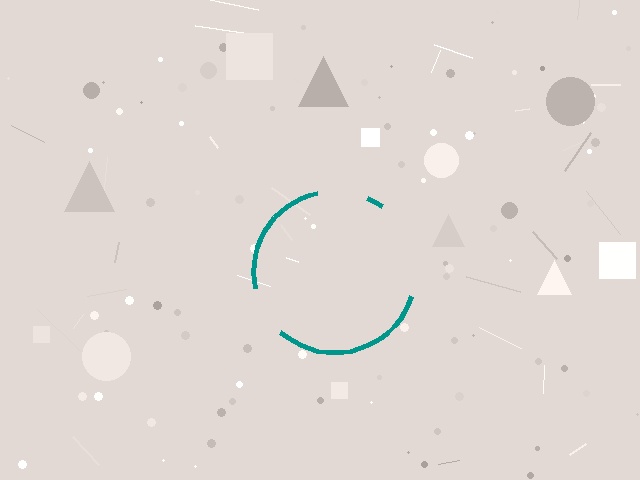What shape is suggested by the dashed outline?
The dashed outline suggests a circle.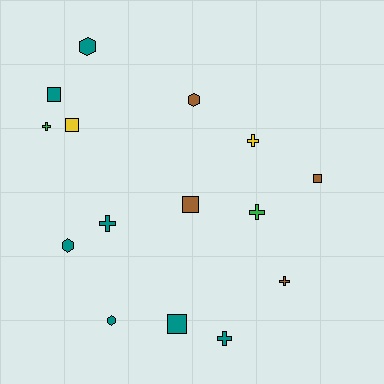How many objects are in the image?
There are 15 objects.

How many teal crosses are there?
There are 2 teal crosses.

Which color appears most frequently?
Teal, with 7 objects.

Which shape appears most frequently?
Cross, with 6 objects.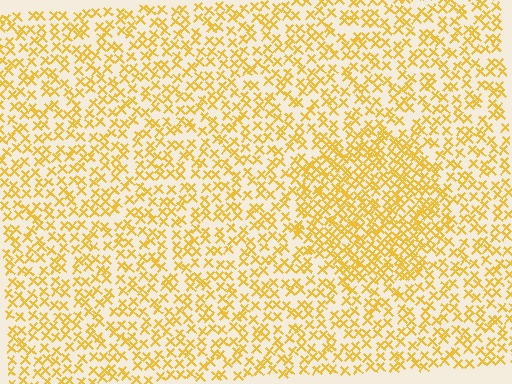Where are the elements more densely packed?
The elements are more densely packed inside the circle boundary.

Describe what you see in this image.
The image contains small yellow elements arranged at two different densities. A circle-shaped region is visible where the elements are more densely packed than the surrounding area.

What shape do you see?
I see a circle.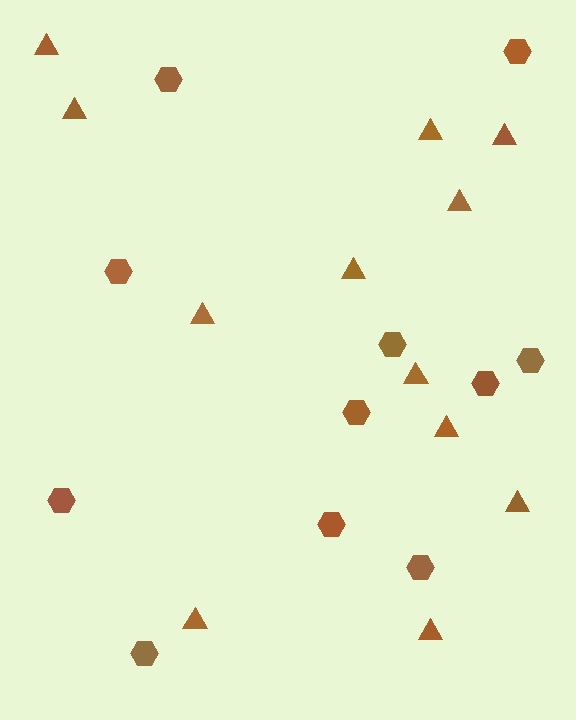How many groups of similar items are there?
There are 2 groups: one group of triangles (12) and one group of hexagons (11).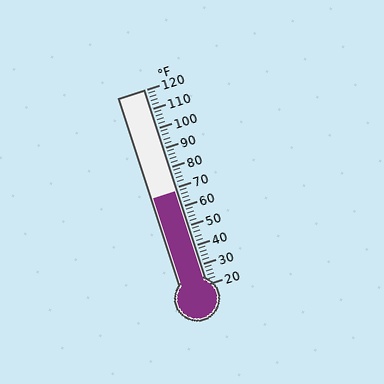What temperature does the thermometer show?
The thermometer shows approximately 68°F.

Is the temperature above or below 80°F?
The temperature is below 80°F.